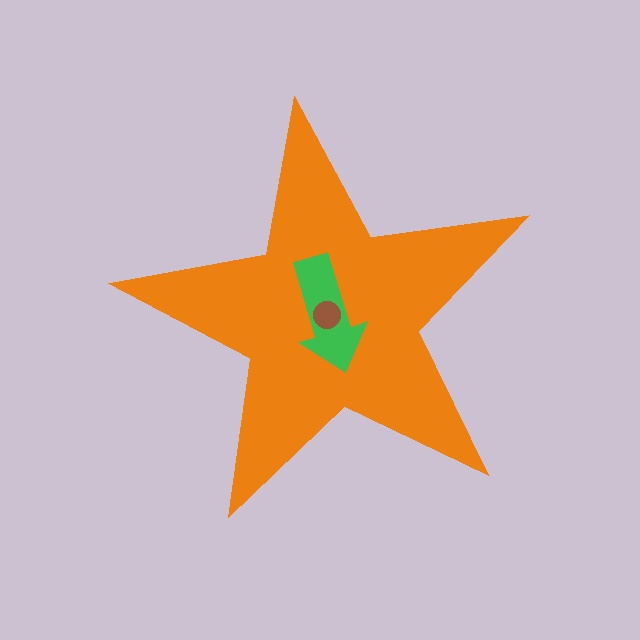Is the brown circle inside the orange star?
Yes.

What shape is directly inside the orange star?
The green arrow.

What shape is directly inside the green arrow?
The brown circle.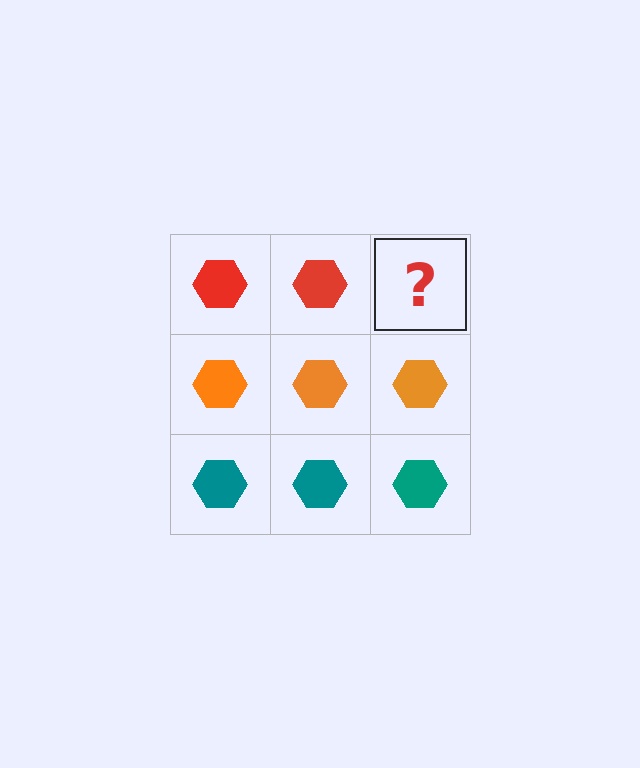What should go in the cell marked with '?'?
The missing cell should contain a red hexagon.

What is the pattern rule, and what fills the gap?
The rule is that each row has a consistent color. The gap should be filled with a red hexagon.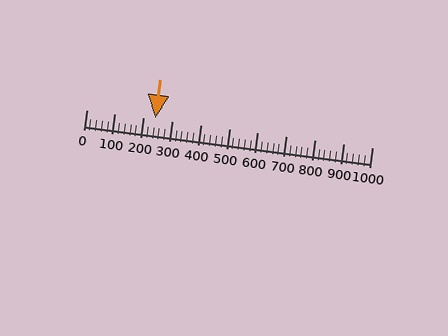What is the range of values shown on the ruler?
The ruler shows values from 0 to 1000.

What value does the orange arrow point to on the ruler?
The orange arrow points to approximately 240.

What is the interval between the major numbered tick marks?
The major tick marks are spaced 100 units apart.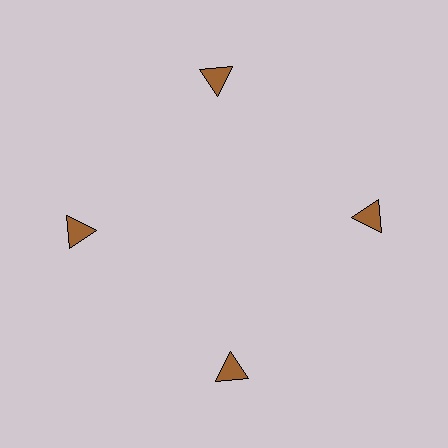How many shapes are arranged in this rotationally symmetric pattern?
There are 4 shapes, arranged in 4 groups of 1.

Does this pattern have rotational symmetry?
Yes, this pattern has 4-fold rotational symmetry. It looks the same after rotating 90 degrees around the center.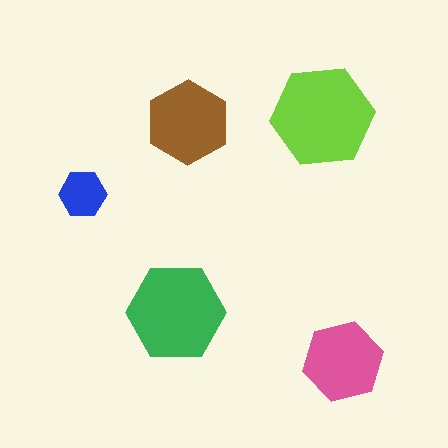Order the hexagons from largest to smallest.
the lime one, the green one, the brown one, the pink one, the blue one.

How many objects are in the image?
There are 5 objects in the image.